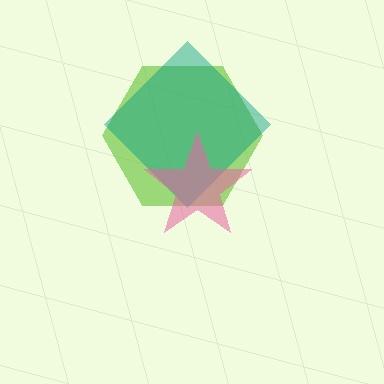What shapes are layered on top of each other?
The layered shapes are: a lime hexagon, a teal diamond, a pink star.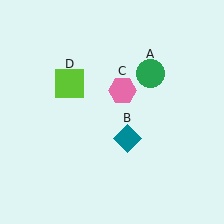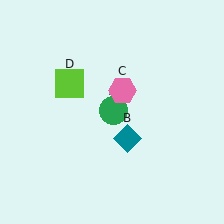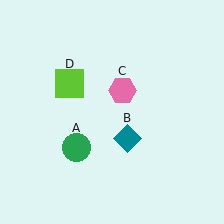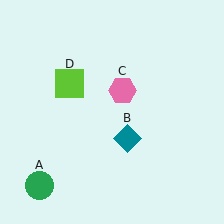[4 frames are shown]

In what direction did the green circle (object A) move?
The green circle (object A) moved down and to the left.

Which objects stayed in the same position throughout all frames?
Teal diamond (object B) and pink hexagon (object C) and lime square (object D) remained stationary.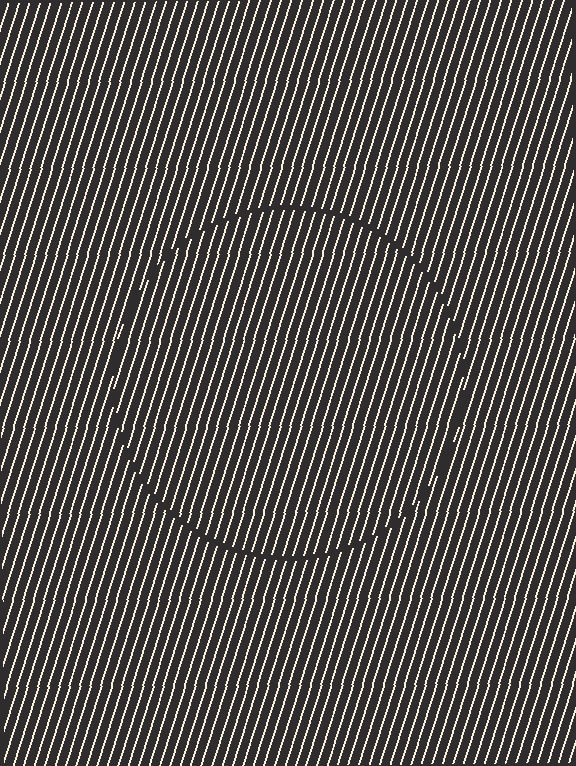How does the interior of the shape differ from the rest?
The interior of the shape contains the same grating, shifted by half a period — the contour is defined by the phase discontinuity where line-ends from the inner and outer gratings abut.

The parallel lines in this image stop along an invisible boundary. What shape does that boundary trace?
An illusory circle. The interior of the shape contains the same grating, shifted by half a period — the contour is defined by the phase discontinuity where line-ends from the inner and outer gratings abut.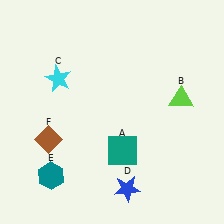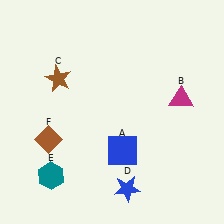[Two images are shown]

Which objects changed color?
A changed from teal to blue. B changed from lime to magenta. C changed from cyan to brown.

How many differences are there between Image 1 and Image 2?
There are 3 differences between the two images.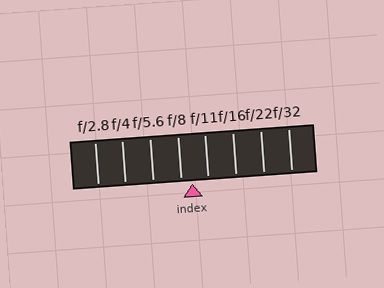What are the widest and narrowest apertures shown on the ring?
The widest aperture shown is f/2.8 and the narrowest is f/32.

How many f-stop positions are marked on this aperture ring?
There are 8 f-stop positions marked.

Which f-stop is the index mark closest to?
The index mark is closest to f/8.